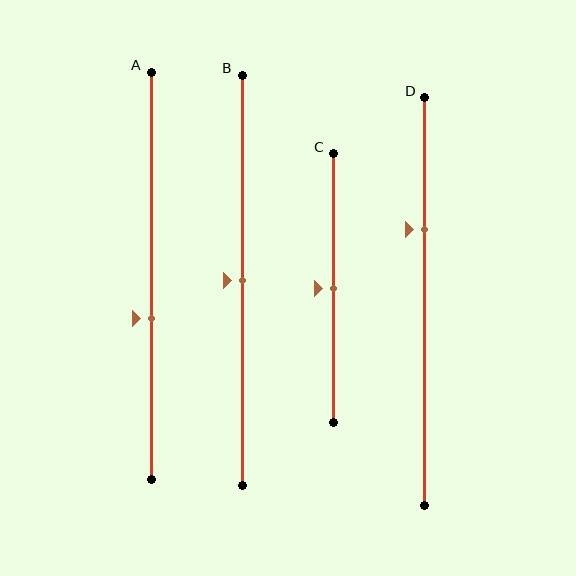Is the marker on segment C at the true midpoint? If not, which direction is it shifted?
Yes, the marker on segment C is at the true midpoint.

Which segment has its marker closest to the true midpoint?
Segment B has its marker closest to the true midpoint.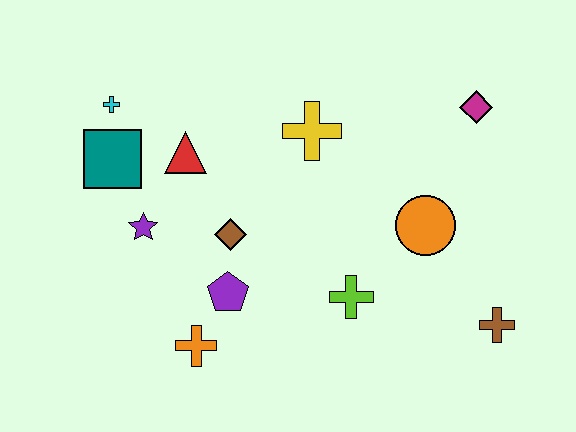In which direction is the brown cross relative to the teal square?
The brown cross is to the right of the teal square.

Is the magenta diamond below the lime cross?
No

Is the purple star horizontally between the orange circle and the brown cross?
No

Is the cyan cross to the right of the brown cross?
No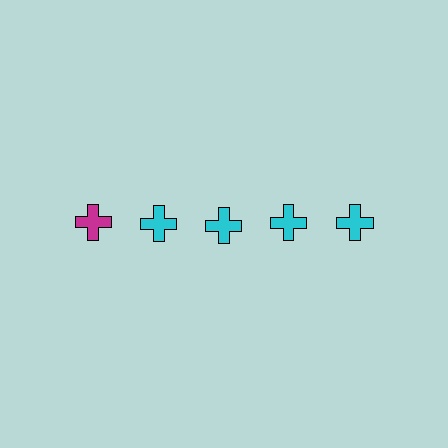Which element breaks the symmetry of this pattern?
The magenta cross in the top row, leftmost column breaks the symmetry. All other shapes are cyan crosses.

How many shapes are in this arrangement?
There are 5 shapes arranged in a grid pattern.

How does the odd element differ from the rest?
It has a different color: magenta instead of cyan.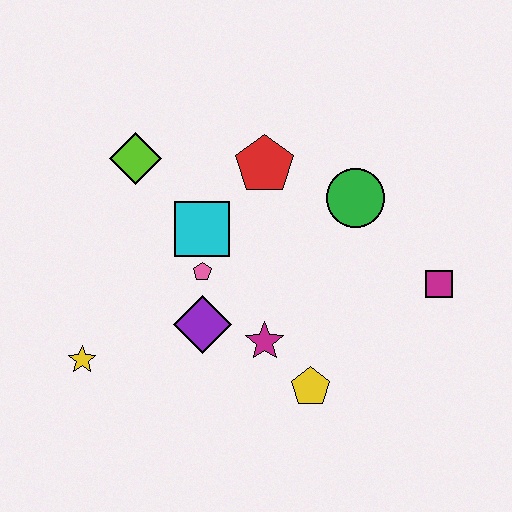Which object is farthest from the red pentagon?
The yellow star is farthest from the red pentagon.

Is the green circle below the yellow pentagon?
No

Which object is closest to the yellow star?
The purple diamond is closest to the yellow star.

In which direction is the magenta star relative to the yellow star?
The magenta star is to the right of the yellow star.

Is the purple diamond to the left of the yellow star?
No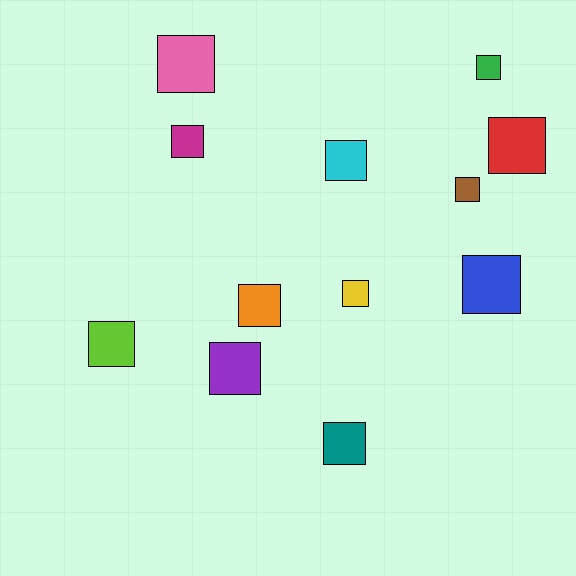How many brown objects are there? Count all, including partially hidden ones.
There is 1 brown object.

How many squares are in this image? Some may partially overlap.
There are 12 squares.